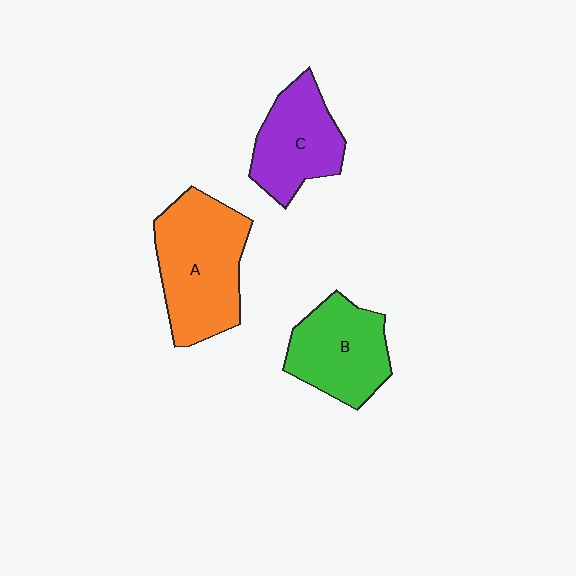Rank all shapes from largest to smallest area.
From largest to smallest: A (orange), B (green), C (purple).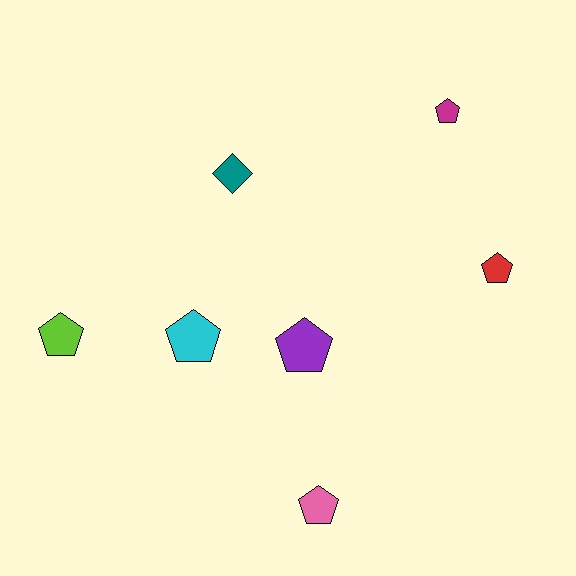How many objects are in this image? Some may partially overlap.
There are 7 objects.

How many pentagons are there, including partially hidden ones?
There are 6 pentagons.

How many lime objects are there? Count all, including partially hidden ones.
There is 1 lime object.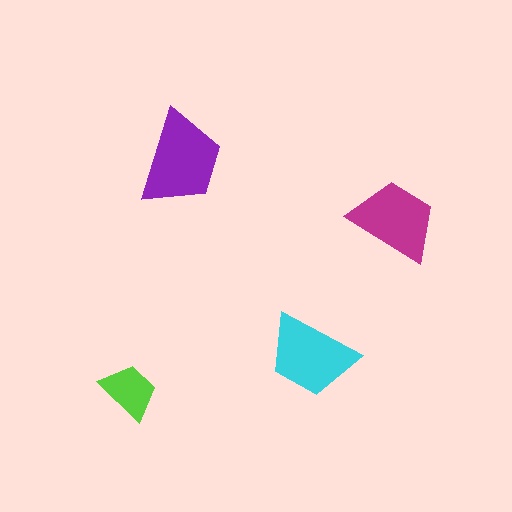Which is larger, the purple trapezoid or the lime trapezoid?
The purple one.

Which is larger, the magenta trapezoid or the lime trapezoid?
The magenta one.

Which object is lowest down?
The lime trapezoid is bottommost.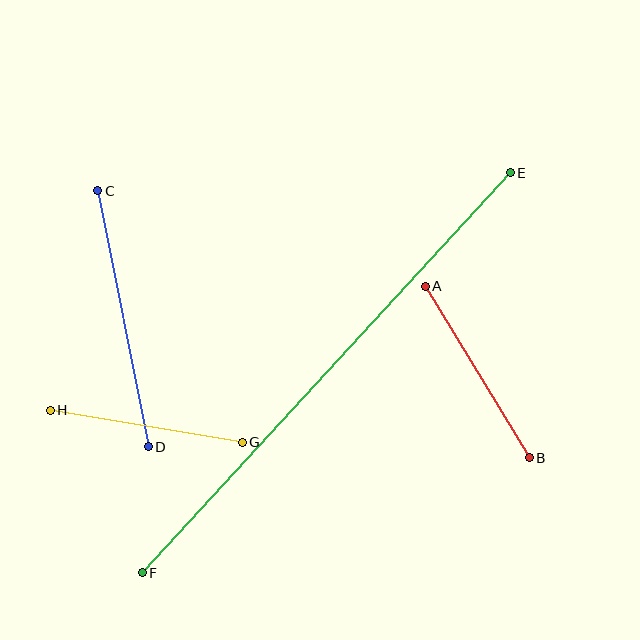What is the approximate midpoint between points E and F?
The midpoint is at approximately (326, 373) pixels.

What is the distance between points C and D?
The distance is approximately 261 pixels.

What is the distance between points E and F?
The distance is approximately 544 pixels.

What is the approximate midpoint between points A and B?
The midpoint is at approximately (477, 372) pixels.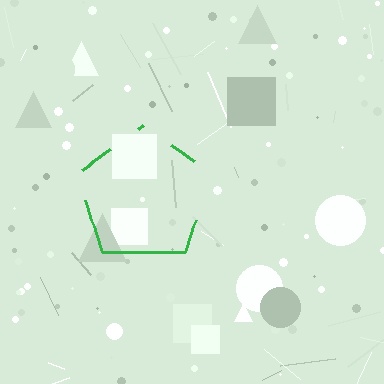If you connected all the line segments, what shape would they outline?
They would outline a pentagon.